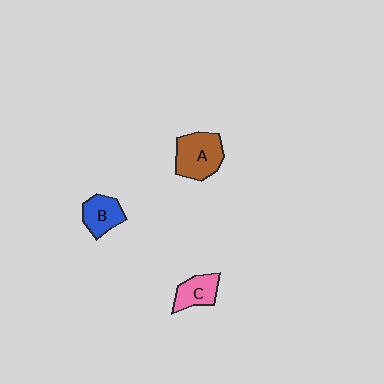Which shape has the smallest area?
Shape C (pink).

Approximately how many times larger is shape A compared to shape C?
Approximately 1.6 times.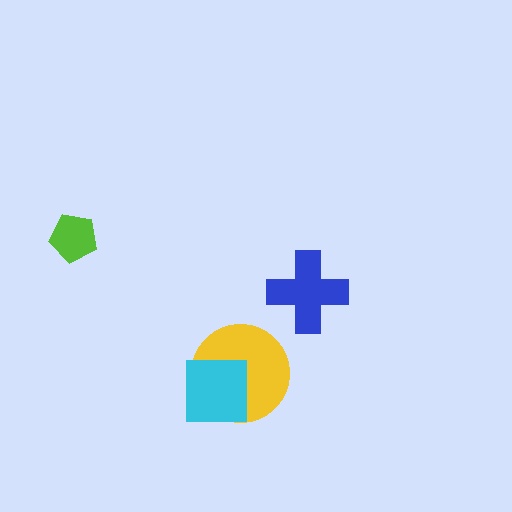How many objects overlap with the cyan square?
1 object overlaps with the cyan square.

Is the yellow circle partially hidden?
Yes, it is partially covered by another shape.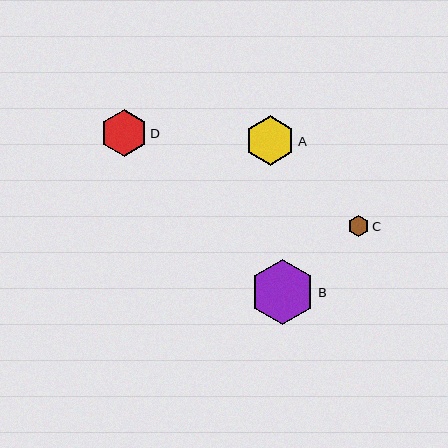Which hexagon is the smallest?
Hexagon C is the smallest with a size of approximately 21 pixels.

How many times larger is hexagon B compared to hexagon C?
Hexagon B is approximately 3.1 times the size of hexagon C.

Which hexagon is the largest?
Hexagon B is the largest with a size of approximately 65 pixels.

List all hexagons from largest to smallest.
From largest to smallest: B, A, D, C.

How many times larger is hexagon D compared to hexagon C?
Hexagon D is approximately 2.2 times the size of hexagon C.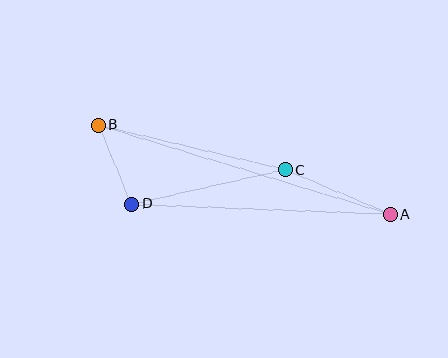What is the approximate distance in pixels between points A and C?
The distance between A and C is approximately 115 pixels.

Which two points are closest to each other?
Points B and D are closest to each other.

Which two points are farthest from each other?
Points A and B are farthest from each other.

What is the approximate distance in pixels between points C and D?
The distance between C and D is approximately 157 pixels.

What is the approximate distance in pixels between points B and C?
The distance between B and C is approximately 191 pixels.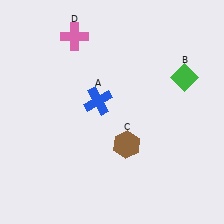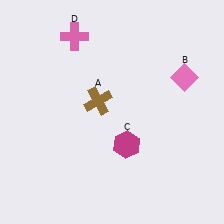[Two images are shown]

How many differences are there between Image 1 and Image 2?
There are 3 differences between the two images.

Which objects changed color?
A changed from blue to brown. B changed from green to pink. C changed from brown to magenta.